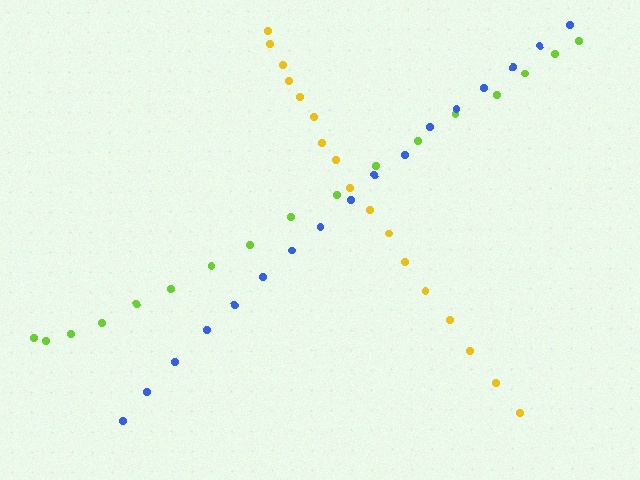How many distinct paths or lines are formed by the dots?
There are 3 distinct paths.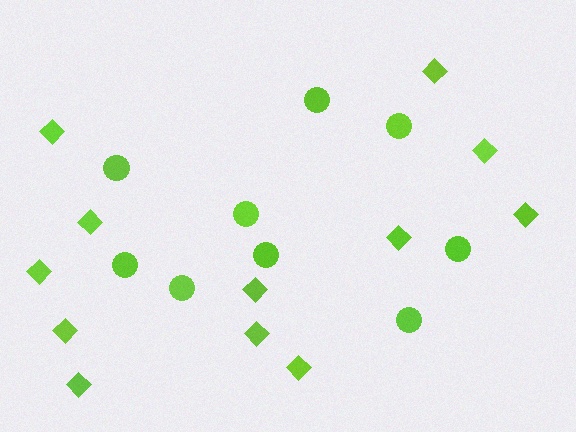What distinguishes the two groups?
There are 2 groups: one group of circles (9) and one group of diamonds (12).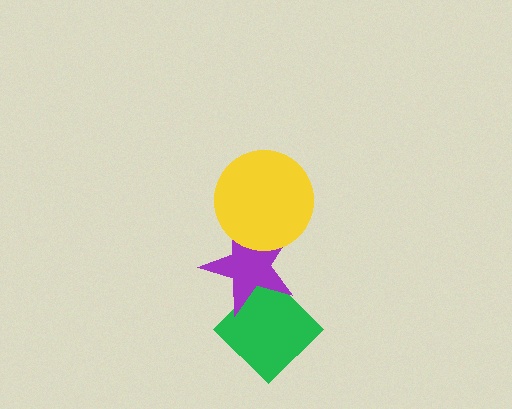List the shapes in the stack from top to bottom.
From top to bottom: the yellow circle, the purple star, the green diamond.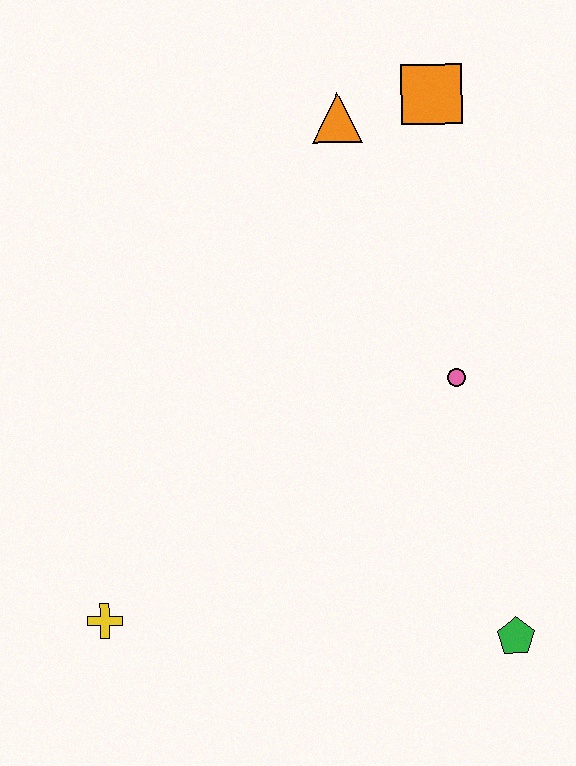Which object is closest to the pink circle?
The green pentagon is closest to the pink circle.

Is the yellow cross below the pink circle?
Yes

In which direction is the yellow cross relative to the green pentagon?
The yellow cross is to the left of the green pentagon.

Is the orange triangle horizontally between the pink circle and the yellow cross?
Yes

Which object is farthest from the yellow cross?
The orange square is farthest from the yellow cross.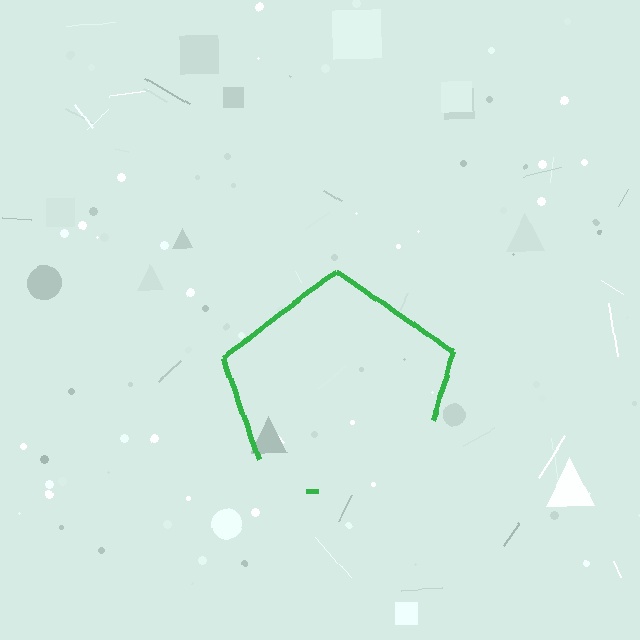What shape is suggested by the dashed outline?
The dashed outline suggests a pentagon.